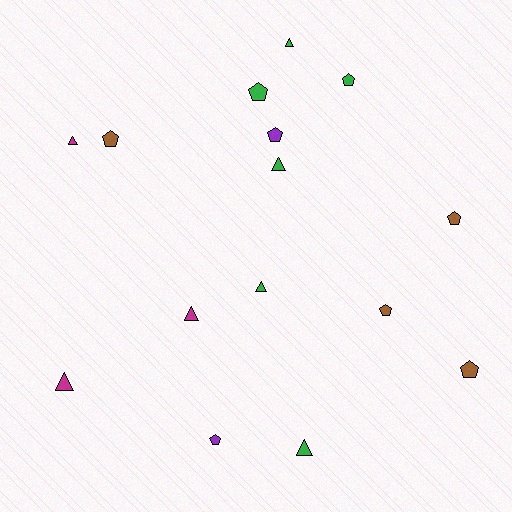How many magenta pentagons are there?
There are no magenta pentagons.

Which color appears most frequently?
Green, with 6 objects.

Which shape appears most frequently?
Pentagon, with 8 objects.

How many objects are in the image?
There are 15 objects.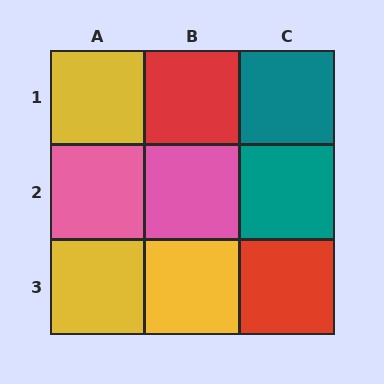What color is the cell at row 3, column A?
Yellow.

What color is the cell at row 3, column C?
Red.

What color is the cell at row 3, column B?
Yellow.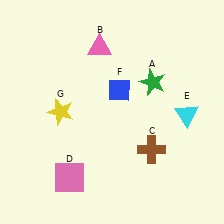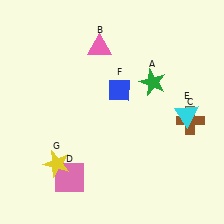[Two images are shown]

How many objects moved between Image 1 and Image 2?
2 objects moved between the two images.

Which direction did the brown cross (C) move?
The brown cross (C) moved right.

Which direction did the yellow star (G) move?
The yellow star (G) moved down.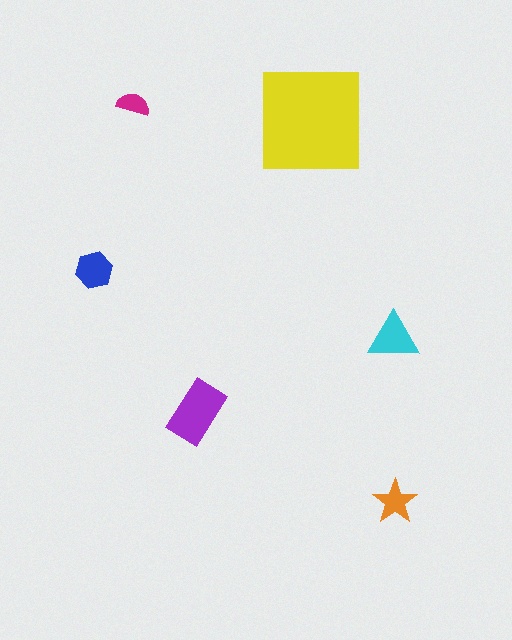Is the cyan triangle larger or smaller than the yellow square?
Smaller.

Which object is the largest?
The yellow square.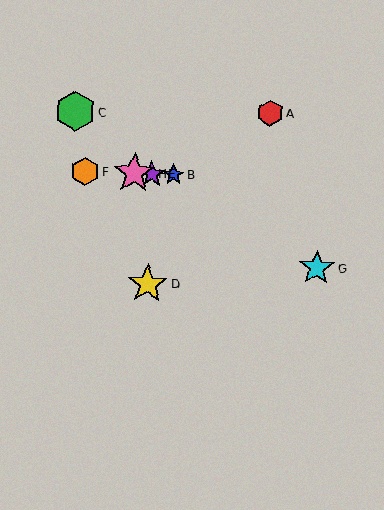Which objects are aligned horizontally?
Objects B, E, F, H are aligned horizontally.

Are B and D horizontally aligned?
No, B is at y≈175 and D is at y≈284.